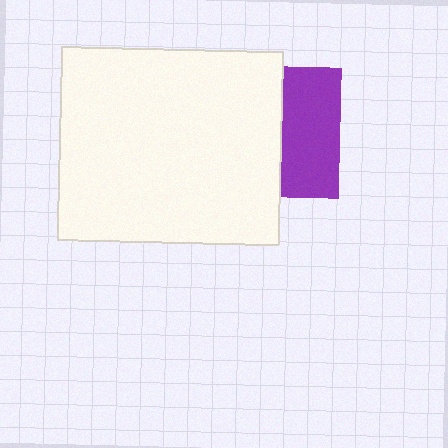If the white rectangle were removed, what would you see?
You would see the complete purple square.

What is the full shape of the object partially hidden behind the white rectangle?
The partially hidden object is a purple square.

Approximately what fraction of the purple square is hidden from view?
Roughly 55% of the purple square is hidden behind the white rectangle.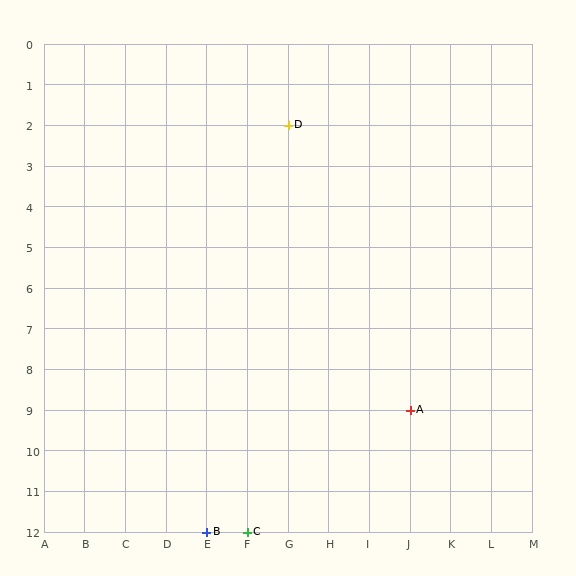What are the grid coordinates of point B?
Point B is at grid coordinates (E, 12).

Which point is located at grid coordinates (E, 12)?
Point B is at (E, 12).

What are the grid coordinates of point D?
Point D is at grid coordinates (G, 2).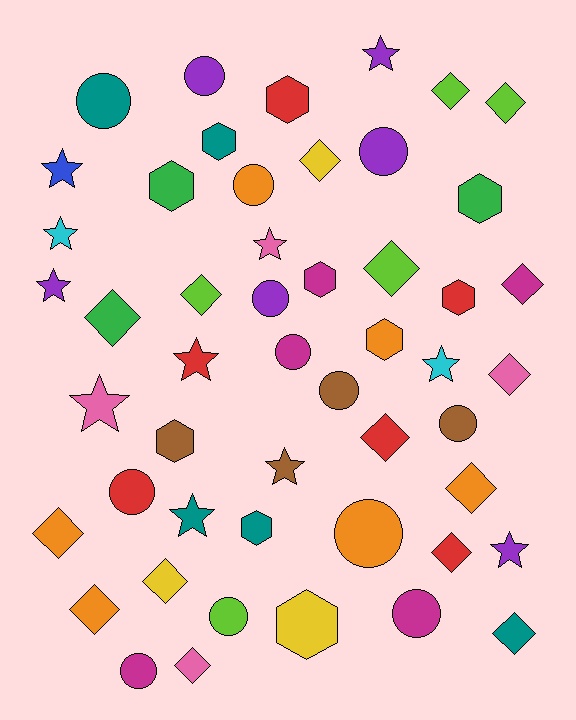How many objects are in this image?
There are 50 objects.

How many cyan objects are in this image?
There are 2 cyan objects.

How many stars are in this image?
There are 11 stars.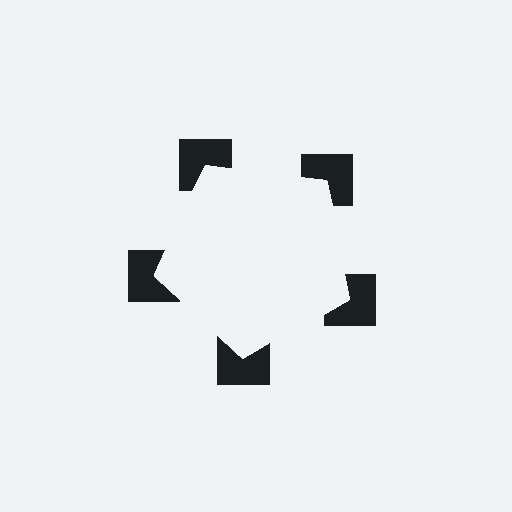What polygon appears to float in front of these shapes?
An illusory pentagon — its edges are inferred from the aligned wedge cuts in the notched squares, not physically drawn.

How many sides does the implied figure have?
5 sides.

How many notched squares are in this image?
There are 5 — one at each vertex of the illusory pentagon.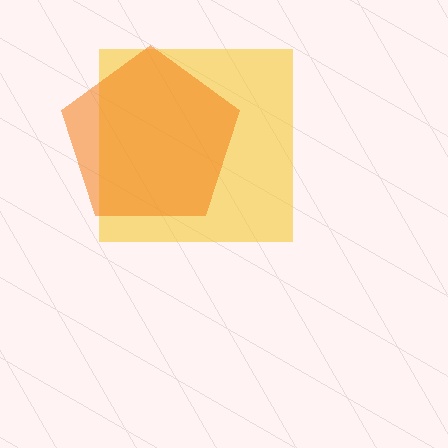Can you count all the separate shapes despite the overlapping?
Yes, there are 2 separate shapes.